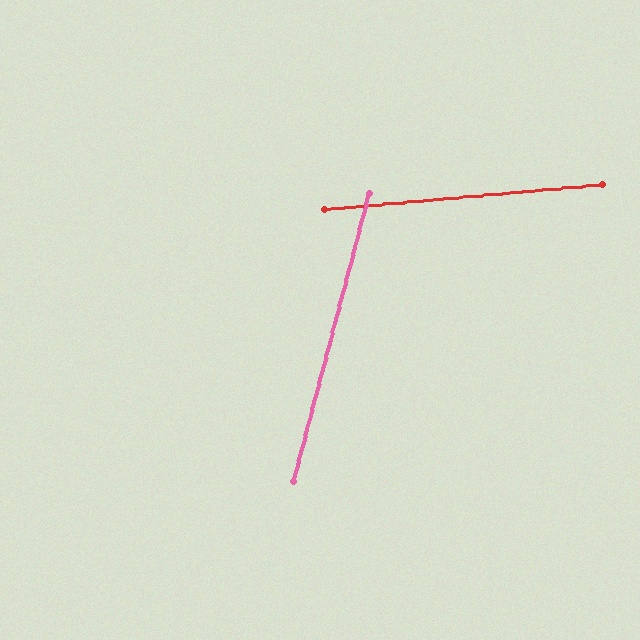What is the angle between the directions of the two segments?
Approximately 70 degrees.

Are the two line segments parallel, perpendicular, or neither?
Neither parallel nor perpendicular — they differ by about 70°.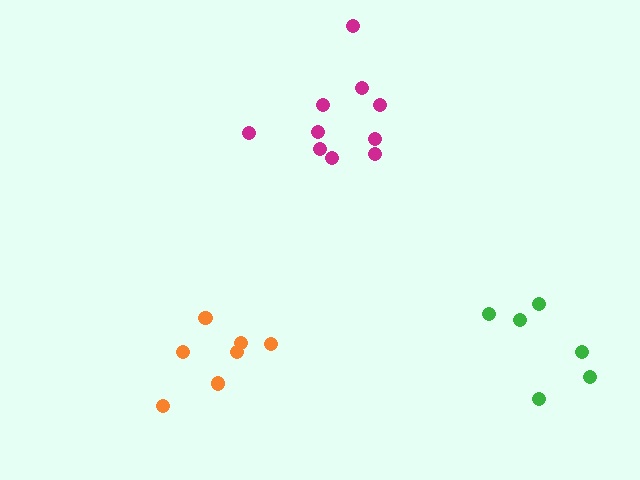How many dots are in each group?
Group 1: 10 dots, Group 2: 7 dots, Group 3: 6 dots (23 total).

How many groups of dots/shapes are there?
There are 3 groups.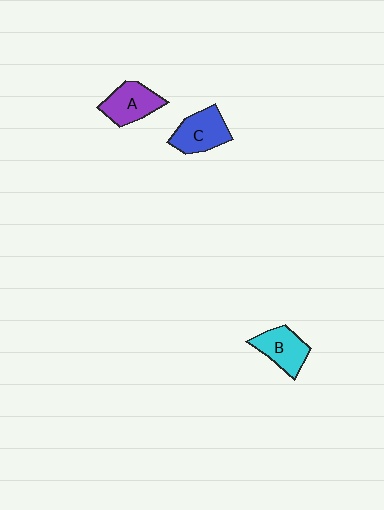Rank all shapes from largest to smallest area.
From largest to smallest: C (blue), A (purple), B (cyan).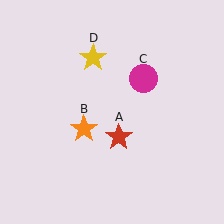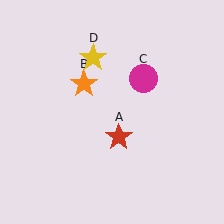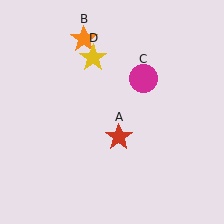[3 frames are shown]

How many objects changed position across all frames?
1 object changed position: orange star (object B).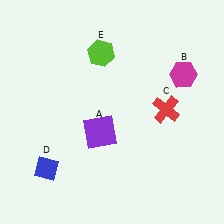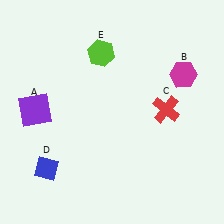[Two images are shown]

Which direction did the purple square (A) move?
The purple square (A) moved left.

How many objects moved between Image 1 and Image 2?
1 object moved between the two images.